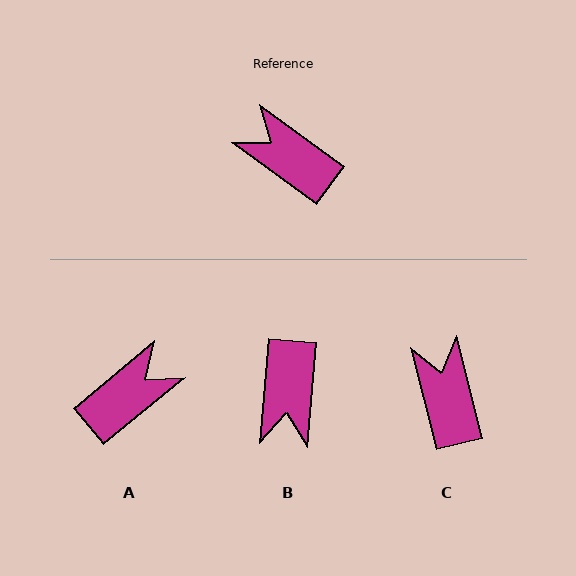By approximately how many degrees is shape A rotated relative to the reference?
Approximately 104 degrees clockwise.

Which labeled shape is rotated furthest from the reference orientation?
B, about 121 degrees away.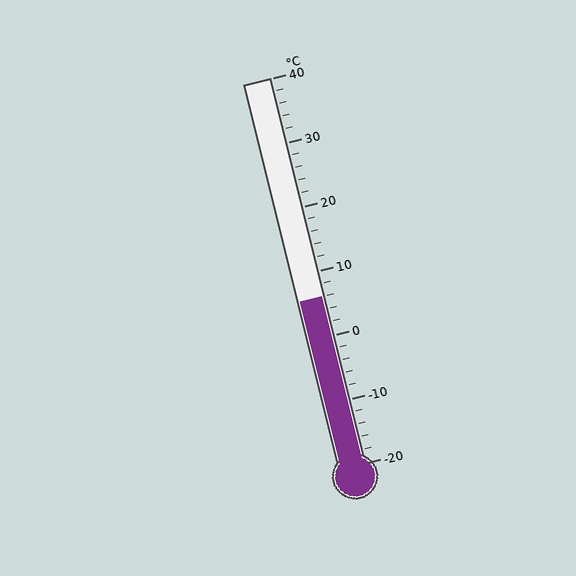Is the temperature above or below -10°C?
The temperature is above -10°C.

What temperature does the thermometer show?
The thermometer shows approximately 6°C.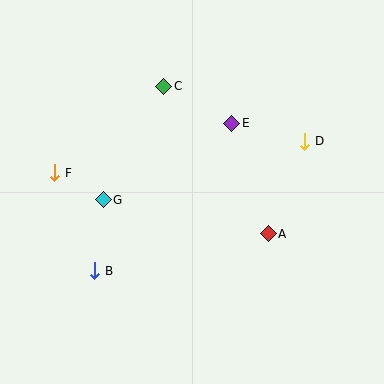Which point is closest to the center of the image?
Point E at (232, 123) is closest to the center.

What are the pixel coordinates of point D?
Point D is at (305, 141).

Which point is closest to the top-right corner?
Point D is closest to the top-right corner.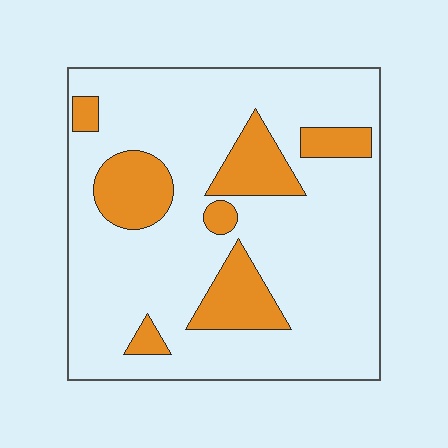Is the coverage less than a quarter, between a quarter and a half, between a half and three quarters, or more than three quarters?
Less than a quarter.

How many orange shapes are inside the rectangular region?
7.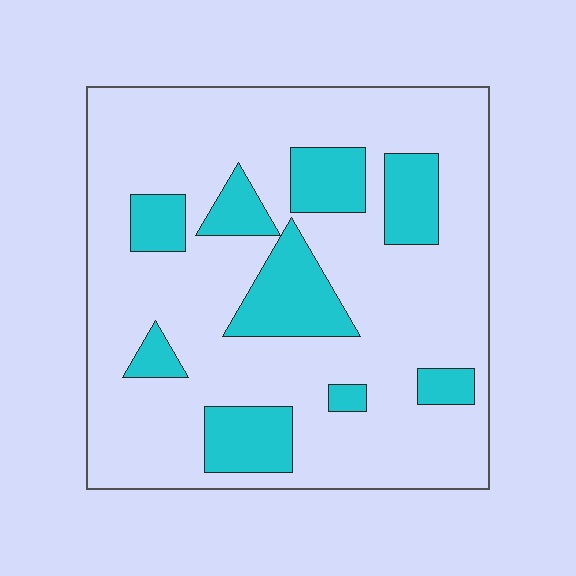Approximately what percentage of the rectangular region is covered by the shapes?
Approximately 20%.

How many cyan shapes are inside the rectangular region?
9.